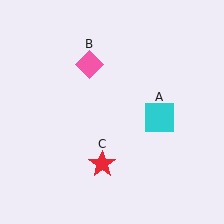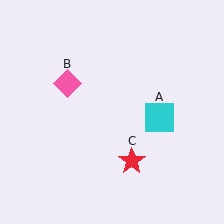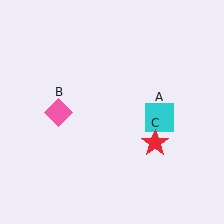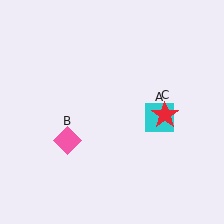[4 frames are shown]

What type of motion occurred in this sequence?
The pink diamond (object B), red star (object C) rotated counterclockwise around the center of the scene.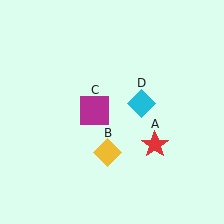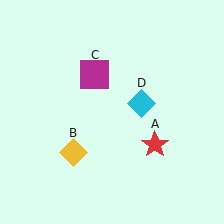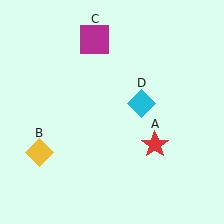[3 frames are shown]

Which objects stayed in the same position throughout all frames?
Red star (object A) and cyan diamond (object D) remained stationary.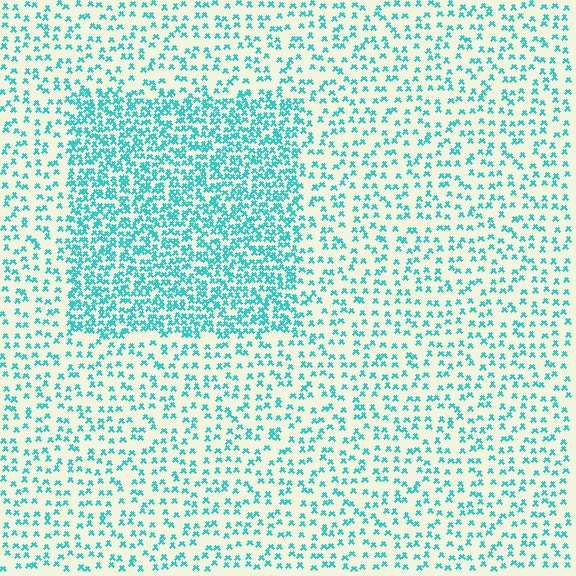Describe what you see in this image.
The image contains small cyan elements arranged at two different densities. A rectangle-shaped region is visible where the elements are more densely packed than the surrounding area.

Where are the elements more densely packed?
The elements are more densely packed inside the rectangle boundary.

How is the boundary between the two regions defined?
The boundary is defined by a change in element density (approximately 2.3x ratio). All elements are the same color, size, and shape.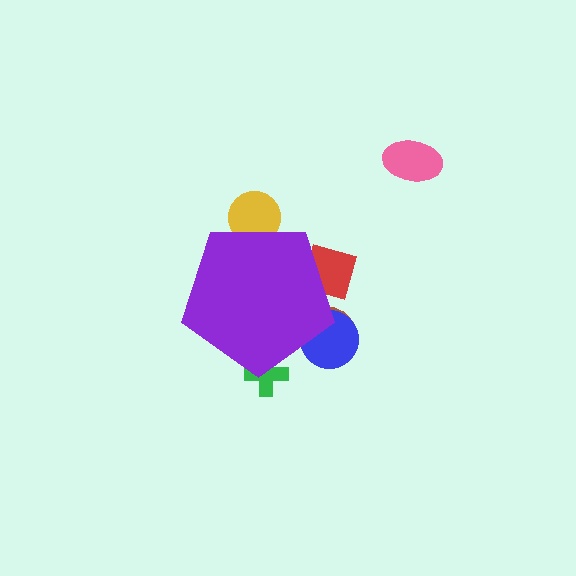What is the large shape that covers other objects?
A purple pentagon.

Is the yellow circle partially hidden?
Yes, the yellow circle is partially hidden behind the purple pentagon.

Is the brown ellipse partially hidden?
Yes, the brown ellipse is partially hidden behind the purple pentagon.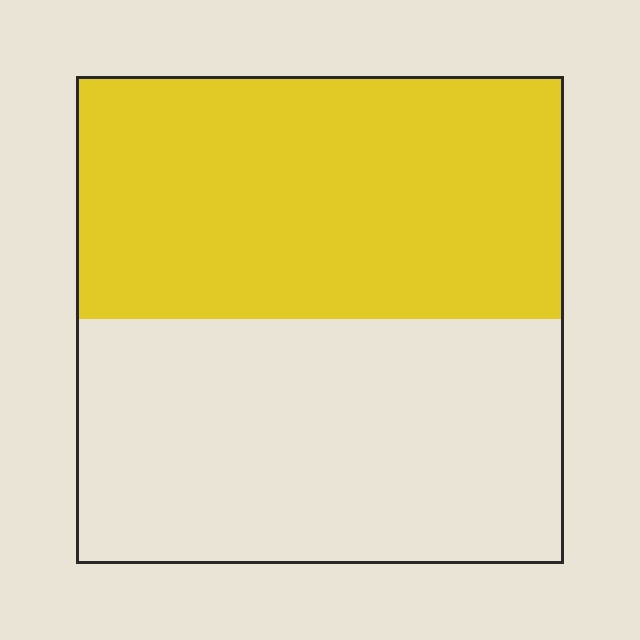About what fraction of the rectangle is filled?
About one half (1/2).